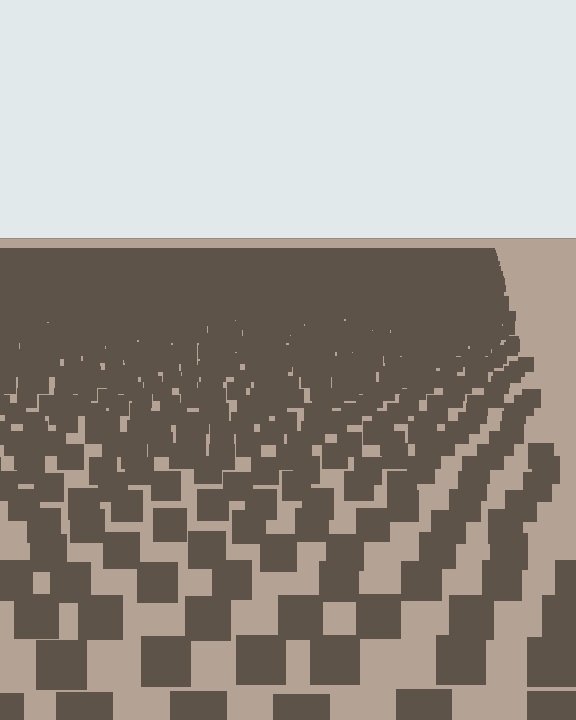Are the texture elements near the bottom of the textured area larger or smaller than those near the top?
Larger. Near the bottom, elements are closer to the viewer and appear at a bigger on-screen size.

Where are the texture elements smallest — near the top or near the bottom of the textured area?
Near the top.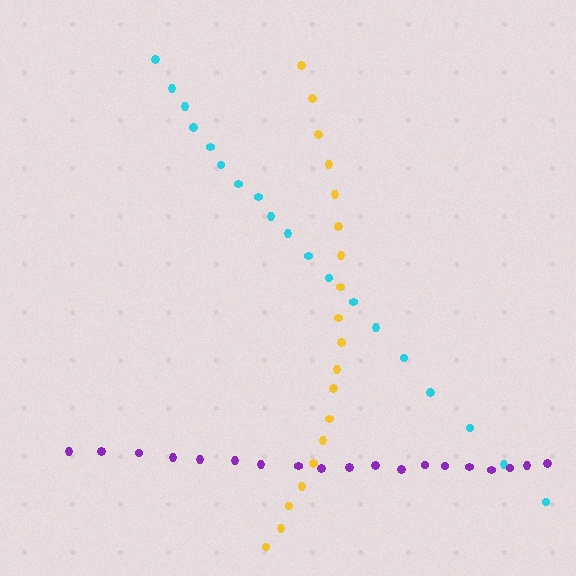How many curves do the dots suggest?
There are 3 distinct paths.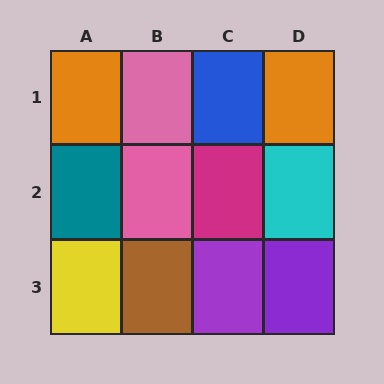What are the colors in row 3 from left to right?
Yellow, brown, purple, purple.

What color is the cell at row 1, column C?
Blue.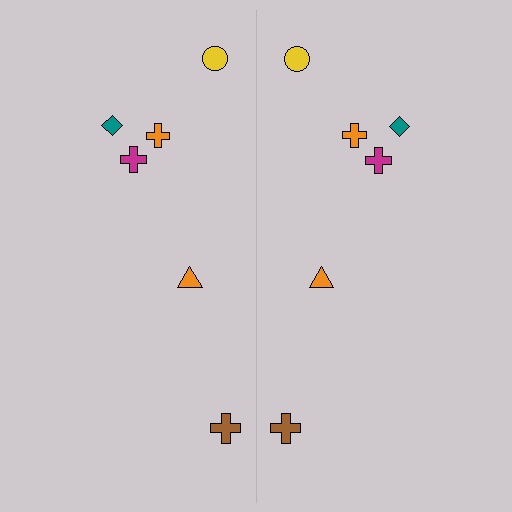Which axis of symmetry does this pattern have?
The pattern has a vertical axis of symmetry running through the center of the image.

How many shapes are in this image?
There are 12 shapes in this image.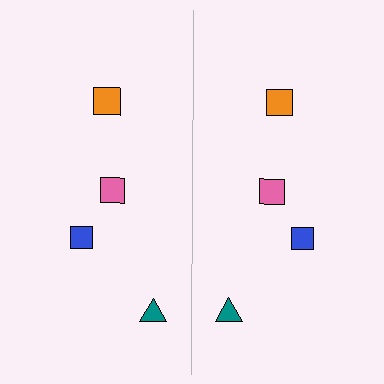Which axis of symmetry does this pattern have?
The pattern has a vertical axis of symmetry running through the center of the image.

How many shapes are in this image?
There are 8 shapes in this image.